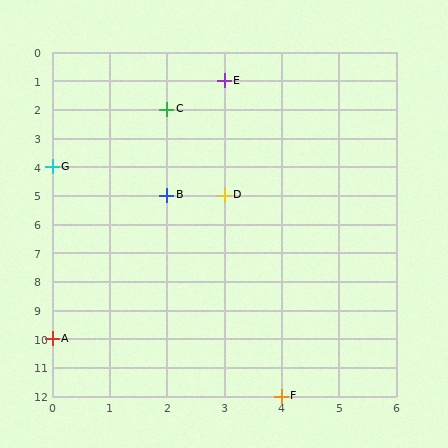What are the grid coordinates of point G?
Point G is at grid coordinates (0, 4).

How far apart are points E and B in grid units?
Points E and B are 1 column and 4 rows apart (about 4.1 grid units diagonally).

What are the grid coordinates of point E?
Point E is at grid coordinates (3, 1).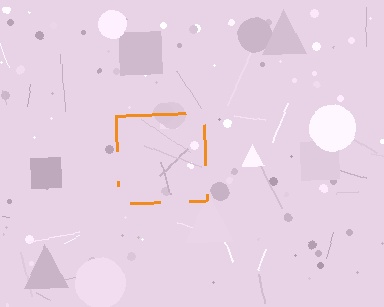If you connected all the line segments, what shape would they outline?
They would outline a square.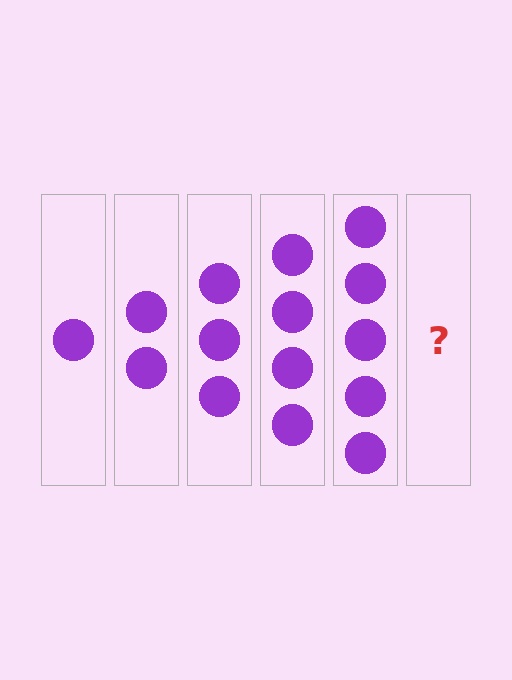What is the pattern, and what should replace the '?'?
The pattern is that each step adds one more circle. The '?' should be 6 circles.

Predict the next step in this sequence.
The next step is 6 circles.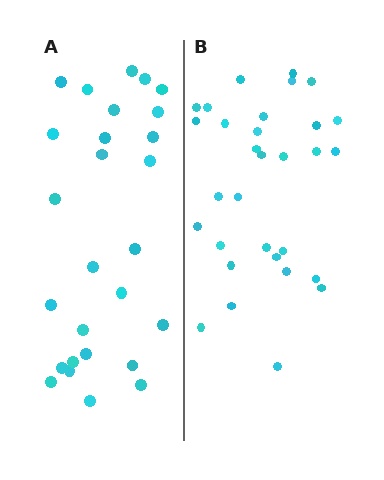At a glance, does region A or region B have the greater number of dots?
Region B (the right region) has more dots.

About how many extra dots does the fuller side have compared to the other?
Region B has about 4 more dots than region A.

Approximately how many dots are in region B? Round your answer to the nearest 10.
About 30 dots. (The exact count is 31, which rounds to 30.)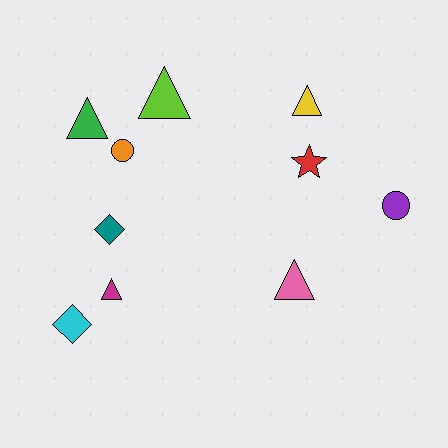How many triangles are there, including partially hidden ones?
There are 5 triangles.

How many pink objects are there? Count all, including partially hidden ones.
There is 1 pink object.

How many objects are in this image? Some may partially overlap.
There are 10 objects.